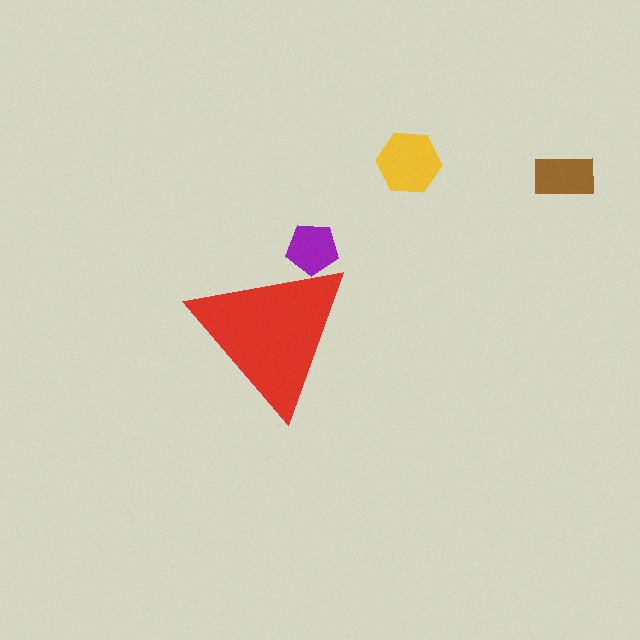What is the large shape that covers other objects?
A red triangle.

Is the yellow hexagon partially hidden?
No, the yellow hexagon is fully visible.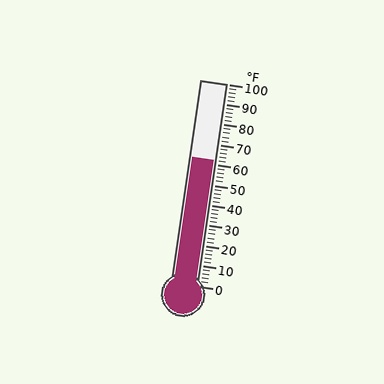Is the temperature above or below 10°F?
The temperature is above 10°F.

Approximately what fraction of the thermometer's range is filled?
The thermometer is filled to approximately 60% of its range.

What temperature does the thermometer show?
The thermometer shows approximately 62°F.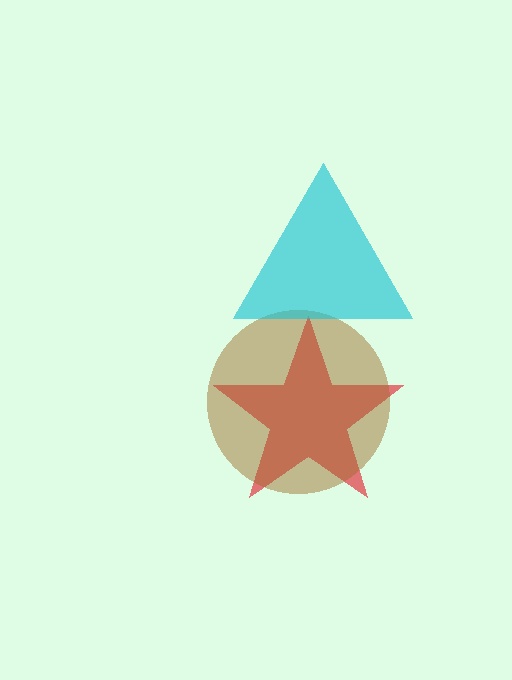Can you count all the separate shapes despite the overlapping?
Yes, there are 3 separate shapes.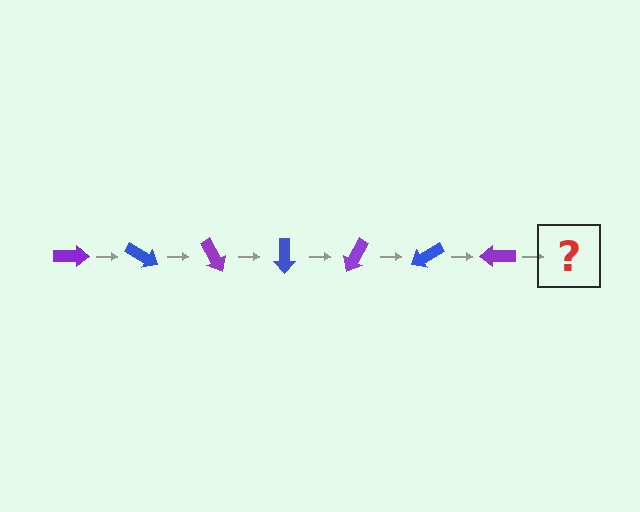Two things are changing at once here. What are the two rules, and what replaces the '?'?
The two rules are that it rotates 30 degrees each step and the color cycles through purple and blue. The '?' should be a blue arrow, rotated 210 degrees from the start.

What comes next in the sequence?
The next element should be a blue arrow, rotated 210 degrees from the start.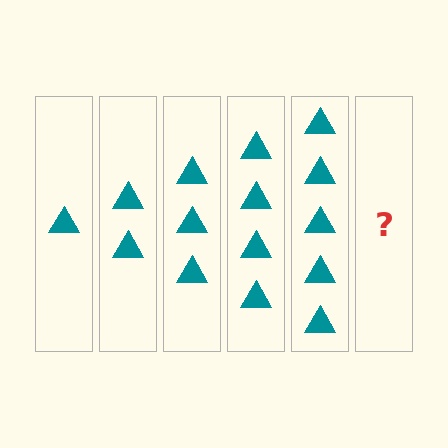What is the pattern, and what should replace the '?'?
The pattern is that each step adds one more triangle. The '?' should be 6 triangles.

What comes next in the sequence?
The next element should be 6 triangles.